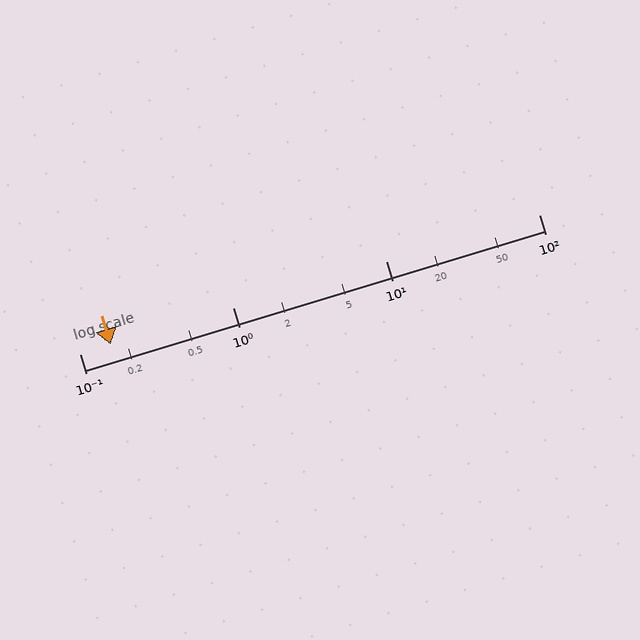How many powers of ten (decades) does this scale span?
The scale spans 3 decades, from 0.1 to 100.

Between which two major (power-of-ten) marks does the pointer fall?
The pointer is between 0.1 and 1.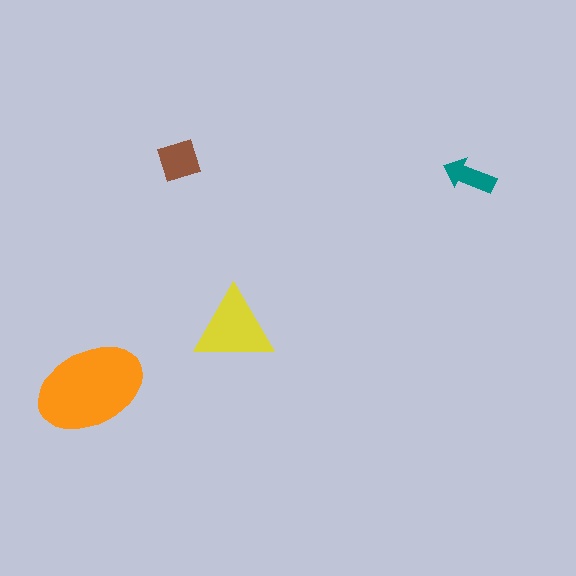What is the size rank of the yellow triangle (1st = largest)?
2nd.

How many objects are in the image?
There are 4 objects in the image.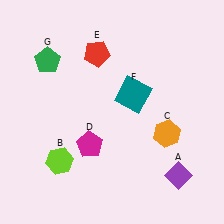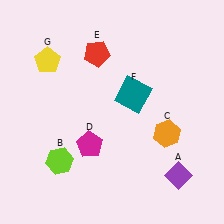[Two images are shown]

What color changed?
The pentagon (G) changed from green in Image 1 to yellow in Image 2.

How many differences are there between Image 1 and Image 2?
There is 1 difference between the two images.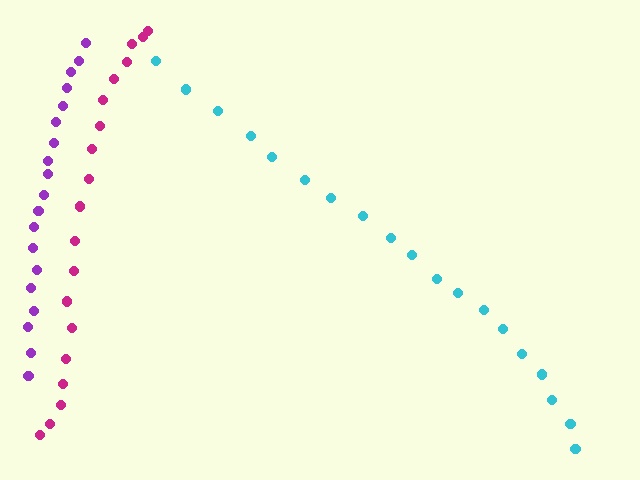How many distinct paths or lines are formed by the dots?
There are 3 distinct paths.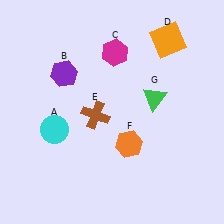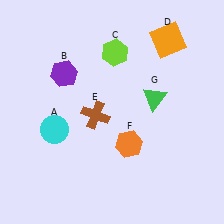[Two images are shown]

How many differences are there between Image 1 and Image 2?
There is 1 difference between the two images.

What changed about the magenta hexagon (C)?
In Image 1, C is magenta. In Image 2, it changed to lime.